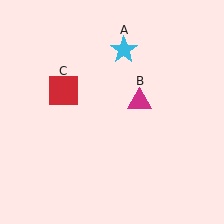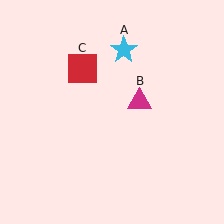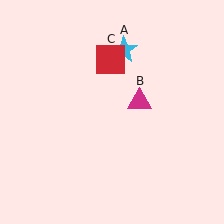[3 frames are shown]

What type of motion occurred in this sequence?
The red square (object C) rotated clockwise around the center of the scene.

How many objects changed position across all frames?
1 object changed position: red square (object C).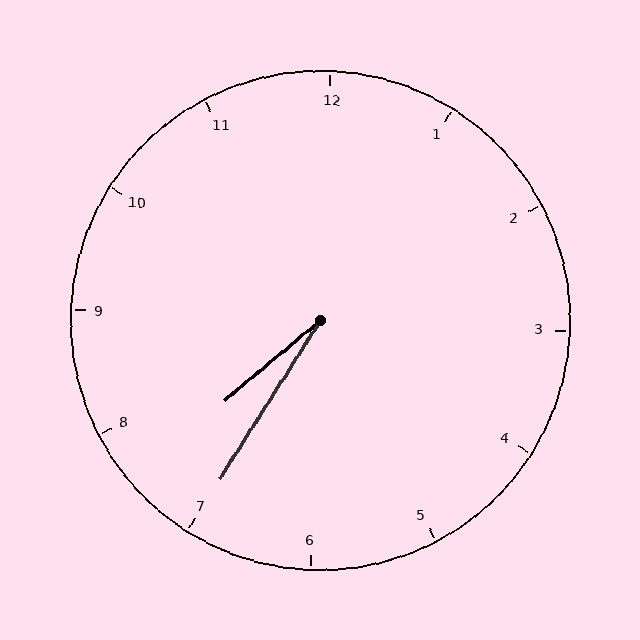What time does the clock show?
7:35.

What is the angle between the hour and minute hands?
Approximately 18 degrees.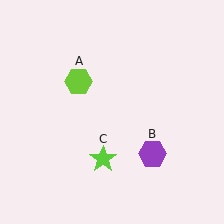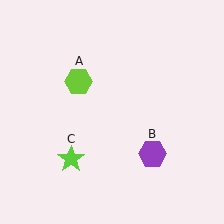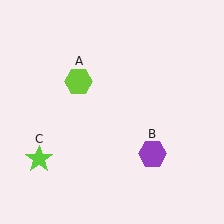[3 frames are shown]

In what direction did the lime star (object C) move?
The lime star (object C) moved left.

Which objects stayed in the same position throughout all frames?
Lime hexagon (object A) and purple hexagon (object B) remained stationary.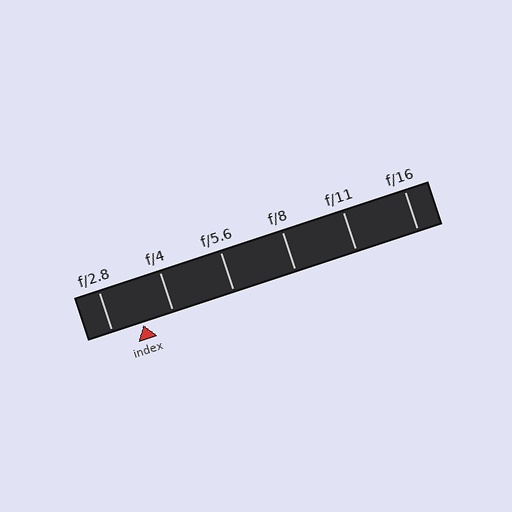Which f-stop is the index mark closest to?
The index mark is closest to f/4.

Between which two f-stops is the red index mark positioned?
The index mark is between f/2.8 and f/4.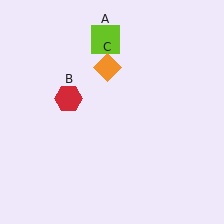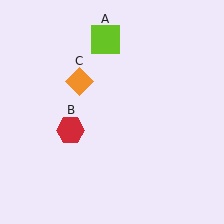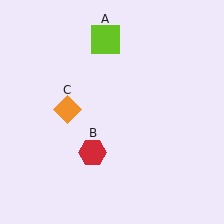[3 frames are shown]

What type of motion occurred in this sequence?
The red hexagon (object B), orange diamond (object C) rotated counterclockwise around the center of the scene.